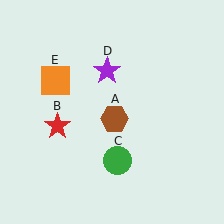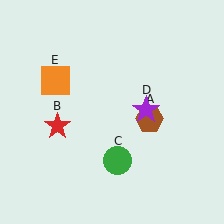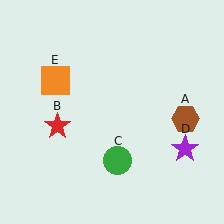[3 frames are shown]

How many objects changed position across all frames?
2 objects changed position: brown hexagon (object A), purple star (object D).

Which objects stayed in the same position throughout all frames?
Red star (object B) and green circle (object C) and orange square (object E) remained stationary.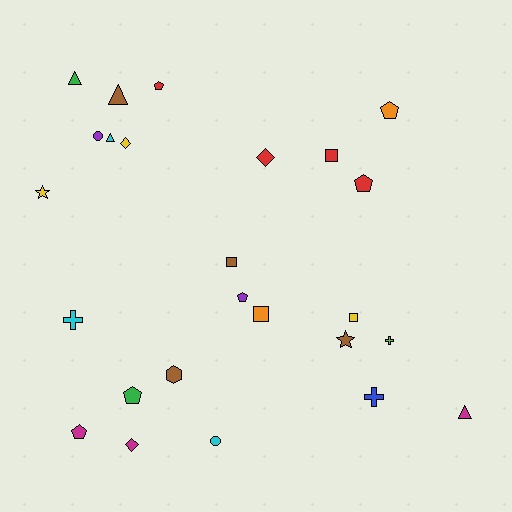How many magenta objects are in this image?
There are 3 magenta objects.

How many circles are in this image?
There are 2 circles.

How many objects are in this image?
There are 25 objects.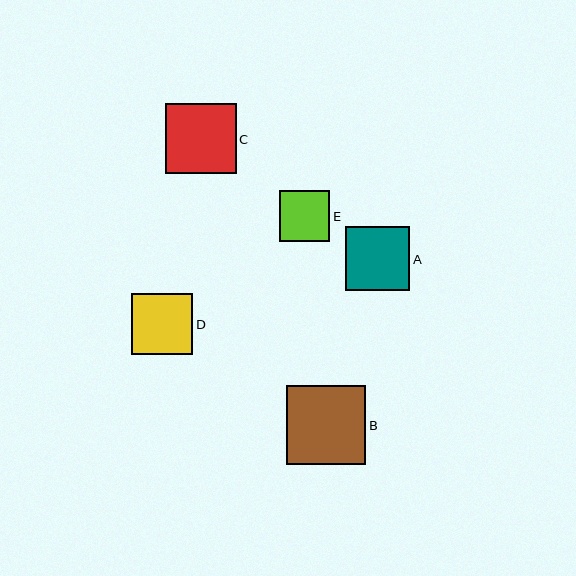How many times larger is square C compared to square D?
Square C is approximately 1.2 times the size of square D.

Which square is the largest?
Square B is the largest with a size of approximately 79 pixels.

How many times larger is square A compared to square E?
Square A is approximately 1.3 times the size of square E.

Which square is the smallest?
Square E is the smallest with a size of approximately 51 pixels.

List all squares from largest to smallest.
From largest to smallest: B, C, A, D, E.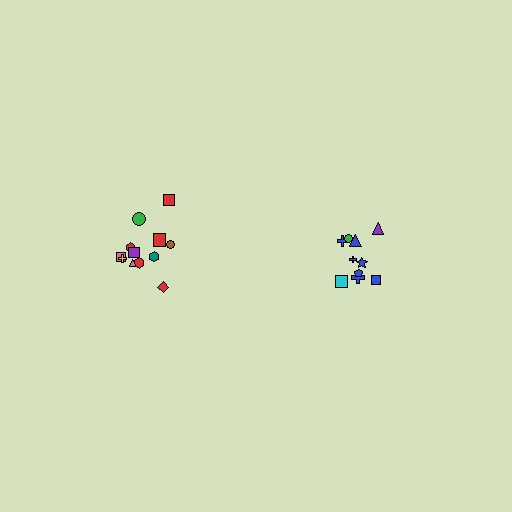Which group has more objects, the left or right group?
The left group.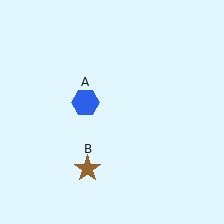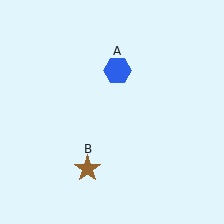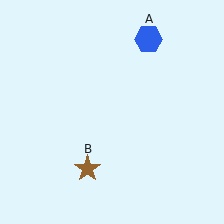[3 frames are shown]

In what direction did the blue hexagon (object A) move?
The blue hexagon (object A) moved up and to the right.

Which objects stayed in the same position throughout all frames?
Brown star (object B) remained stationary.